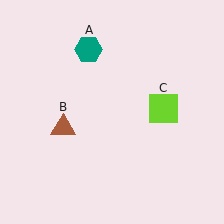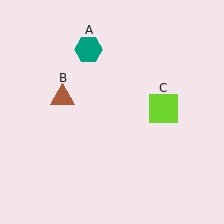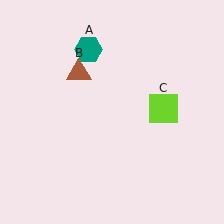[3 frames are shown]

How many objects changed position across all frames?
1 object changed position: brown triangle (object B).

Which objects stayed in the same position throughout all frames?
Teal hexagon (object A) and lime square (object C) remained stationary.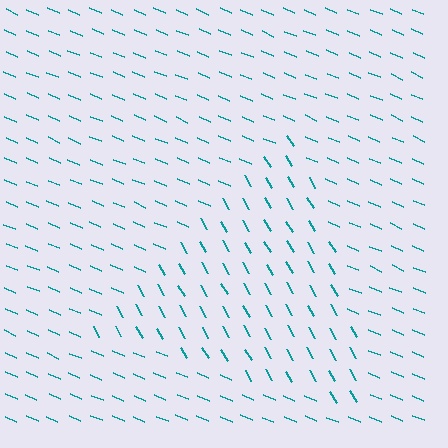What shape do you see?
I see a triangle.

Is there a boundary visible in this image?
Yes, there is a texture boundary formed by a change in line orientation.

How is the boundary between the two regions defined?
The boundary is defined purely by a change in line orientation (approximately 37 degrees difference). All lines are the same color and thickness.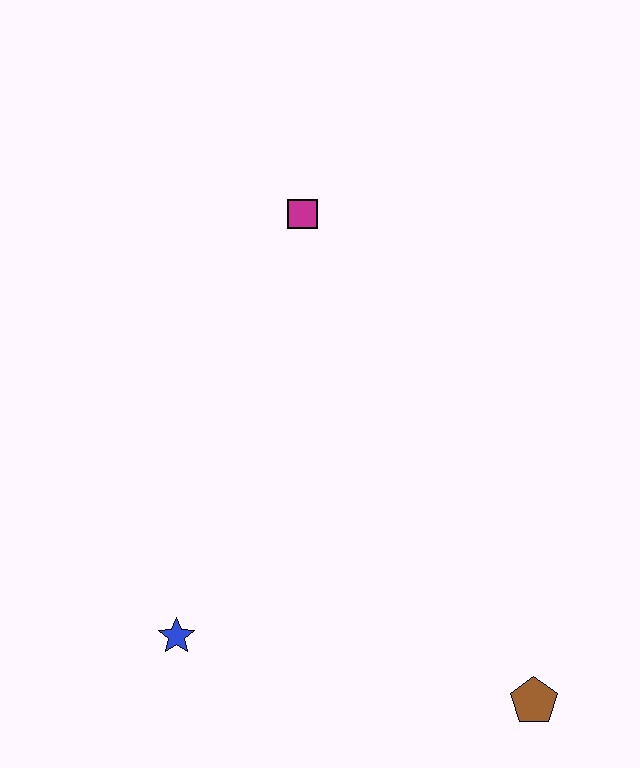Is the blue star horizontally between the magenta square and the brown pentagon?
No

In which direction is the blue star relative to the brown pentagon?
The blue star is to the left of the brown pentagon.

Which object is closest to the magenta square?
The blue star is closest to the magenta square.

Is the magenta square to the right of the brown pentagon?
No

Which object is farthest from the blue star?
The magenta square is farthest from the blue star.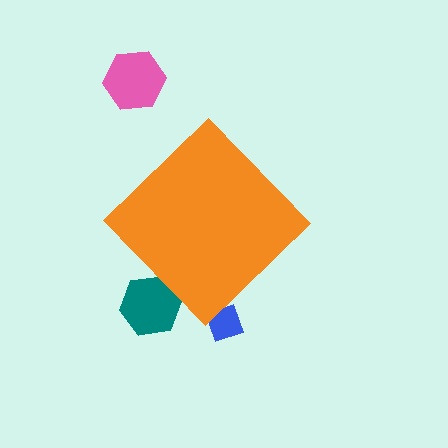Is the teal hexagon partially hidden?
Yes, the teal hexagon is partially hidden behind the orange diamond.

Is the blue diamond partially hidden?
Yes, the blue diamond is partially hidden behind the orange diamond.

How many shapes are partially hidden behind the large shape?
2 shapes are partially hidden.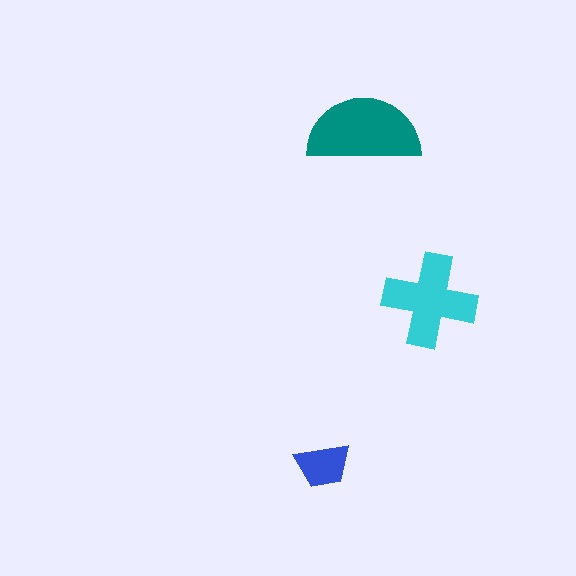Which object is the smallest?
The blue trapezoid.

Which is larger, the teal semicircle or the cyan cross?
The teal semicircle.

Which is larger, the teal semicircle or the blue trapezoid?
The teal semicircle.